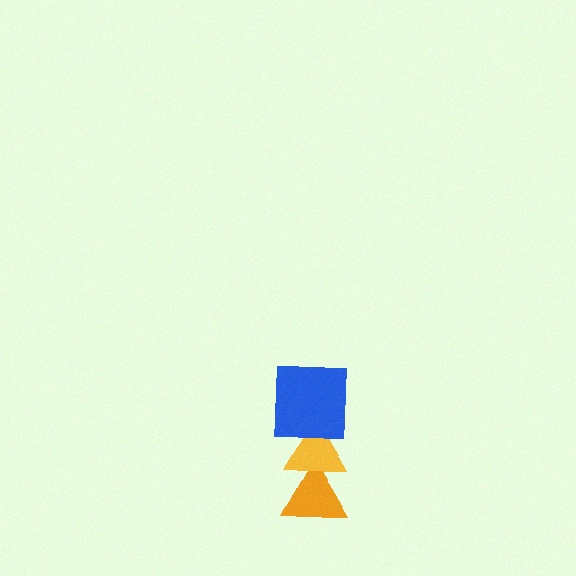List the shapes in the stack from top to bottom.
From top to bottom: the blue square, the yellow triangle, the orange triangle.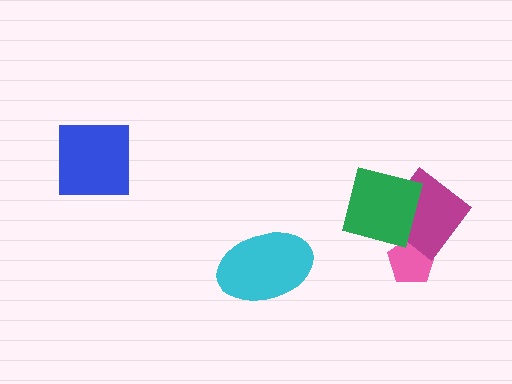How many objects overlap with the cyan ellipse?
0 objects overlap with the cyan ellipse.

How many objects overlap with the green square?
2 objects overlap with the green square.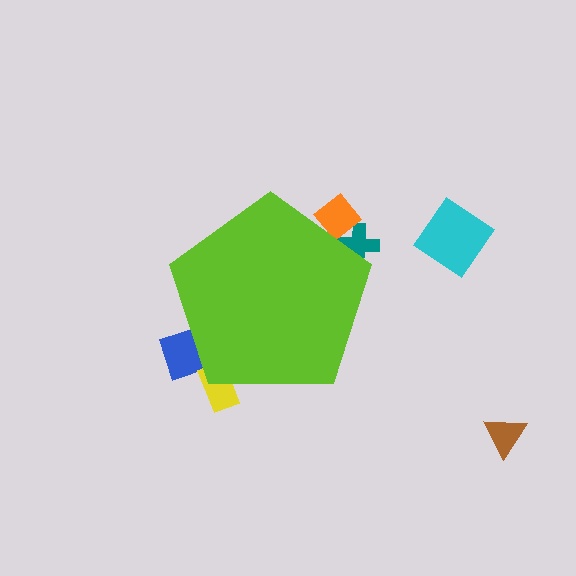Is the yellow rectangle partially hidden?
Yes, the yellow rectangle is partially hidden behind the lime pentagon.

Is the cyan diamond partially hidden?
No, the cyan diamond is fully visible.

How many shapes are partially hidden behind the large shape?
4 shapes are partially hidden.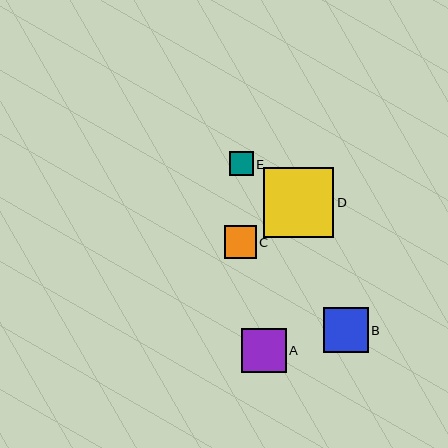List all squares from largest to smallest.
From largest to smallest: D, B, A, C, E.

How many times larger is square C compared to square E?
Square C is approximately 1.3 times the size of square E.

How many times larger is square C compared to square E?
Square C is approximately 1.3 times the size of square E.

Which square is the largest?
Square D is the largest with a size of approximately 70 pixels.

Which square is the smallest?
Square E is the smallest with a size of approximately 24 pixels.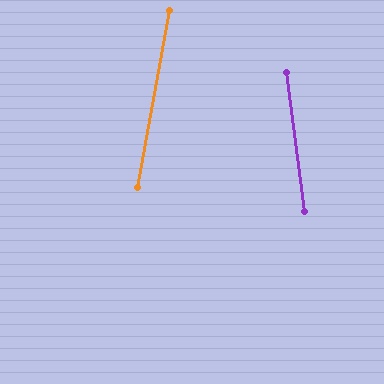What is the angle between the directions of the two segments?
Approximately 18 degrees.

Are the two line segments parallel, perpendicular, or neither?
Neither parallel nor perpendicular — they differ by about 18°.